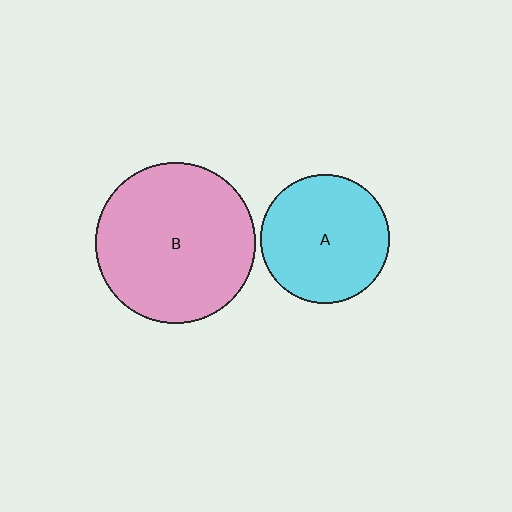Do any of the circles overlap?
No, none of the circles overlap.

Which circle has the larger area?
Circle B (pink).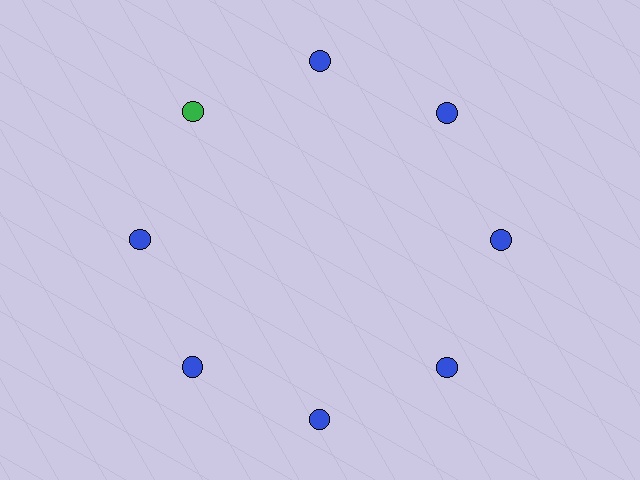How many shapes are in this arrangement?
There are 8 shapes arranged in a ring pattern.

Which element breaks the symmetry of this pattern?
The green circle at roughly the 10 o'clock position breaks the symmetry. All other shapes are blue circles.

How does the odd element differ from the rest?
It has a different color: green instead of blue.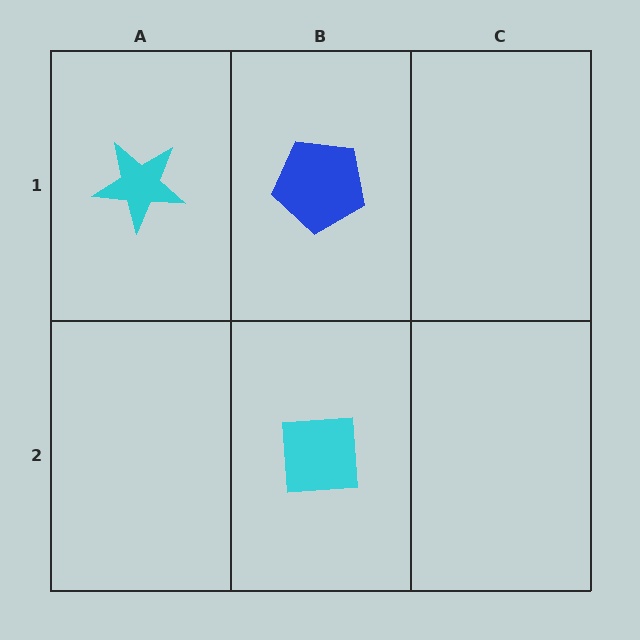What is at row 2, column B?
A cyan square.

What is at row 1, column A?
A cyan star.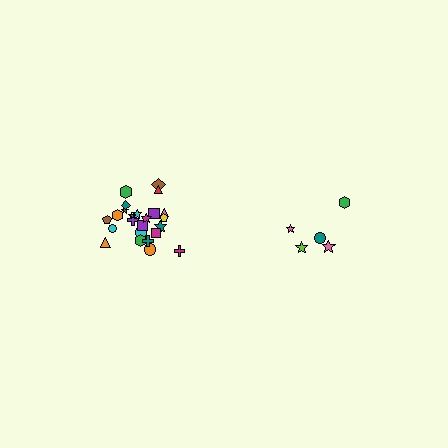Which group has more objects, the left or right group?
The left group.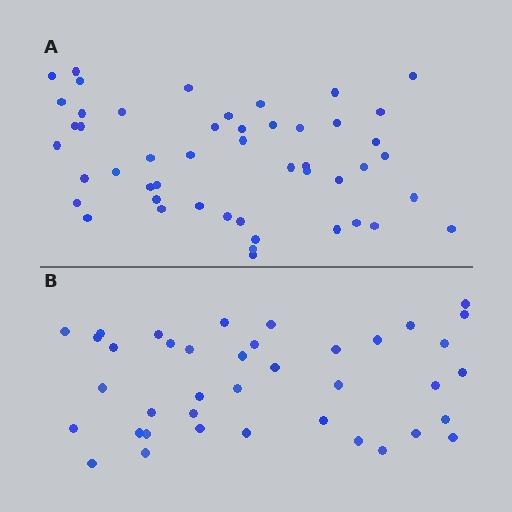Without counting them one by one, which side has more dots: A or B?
Region A (the top region) has more dots.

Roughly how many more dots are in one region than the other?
Region A has roughly 10 or so more dots than region B.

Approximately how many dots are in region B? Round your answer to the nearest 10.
About 40 dots. (The exact count is 39, which rounds to 40.)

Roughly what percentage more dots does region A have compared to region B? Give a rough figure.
About 25% more.